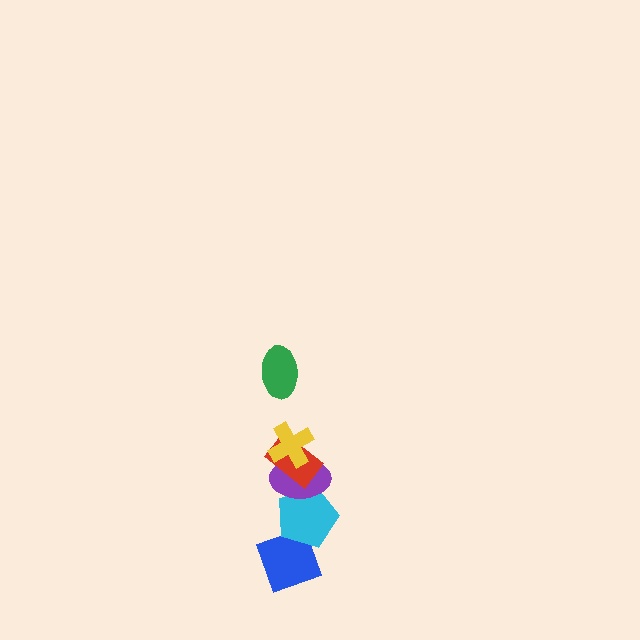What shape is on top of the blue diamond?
The cyan pentagon is on top of the blue diamond.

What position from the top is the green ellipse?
The green ellipse is 1st from the top.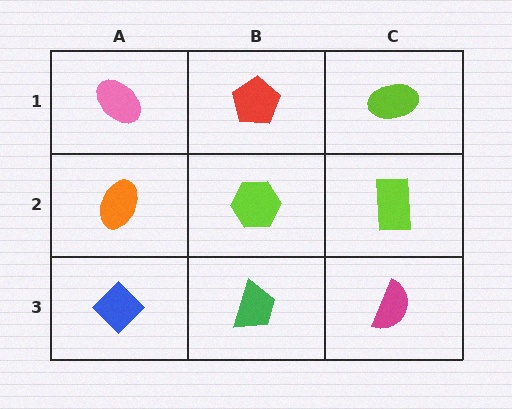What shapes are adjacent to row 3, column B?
A lime hexagon (row 2, column B), a blue diamond (row 3, column A), a magenta semicircle (row 3, column C).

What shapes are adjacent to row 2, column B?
A red pentagon (row 1, column B), a green trapezoid (row 3, column B), an orange ellipse (row 2, column A), a lime rectangle (row 2, column C).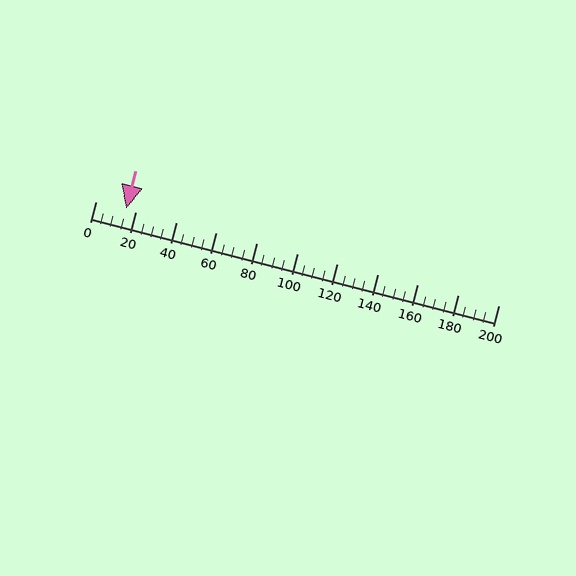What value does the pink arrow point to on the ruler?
The pink arrow points to approximately 15.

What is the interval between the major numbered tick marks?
The major tick marks are spaced 20 units apart.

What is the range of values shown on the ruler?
The ruler shows values from 0 to 200.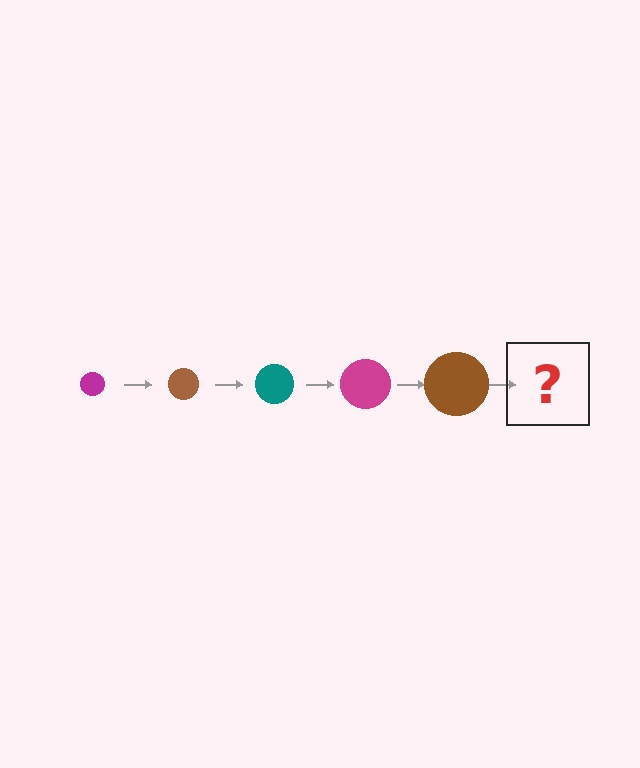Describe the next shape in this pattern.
It should be a teal circle, larger than the previous one.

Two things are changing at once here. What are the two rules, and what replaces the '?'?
The two rules are that the circle grows larger each step and the color cycles through magenta, brown, and teal. The '?' should be a teal circle, larger than the previous one.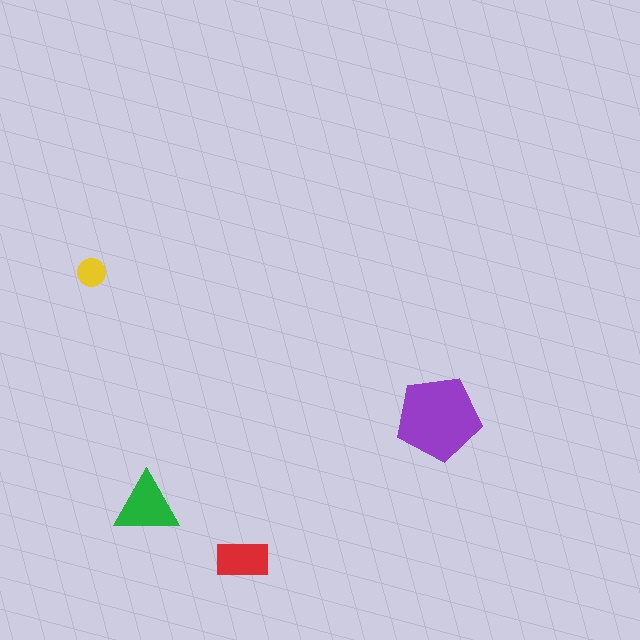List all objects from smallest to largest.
The yellow circle, the red rectangle, the green triangle, the purple pentagon.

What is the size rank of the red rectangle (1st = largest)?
3rd.